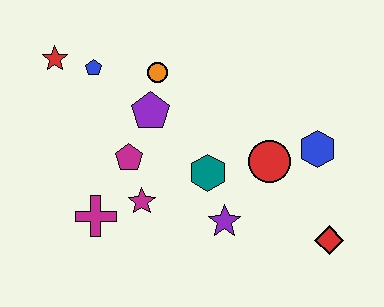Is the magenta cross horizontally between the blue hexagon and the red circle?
No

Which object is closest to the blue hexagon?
The red circle is closest to the blue hexagon.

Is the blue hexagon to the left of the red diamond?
Yes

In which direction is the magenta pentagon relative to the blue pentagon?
The magenta pentagon is below the blue pentagon.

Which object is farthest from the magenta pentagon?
The red diamond is farthest from the magenta pentagon.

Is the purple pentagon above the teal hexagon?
Yes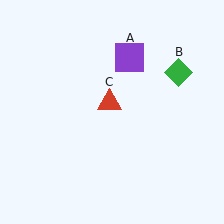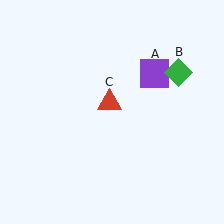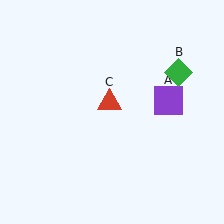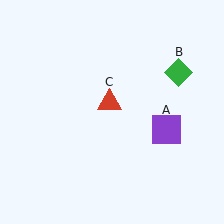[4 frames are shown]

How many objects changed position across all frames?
1 object changed position: purple square (object A).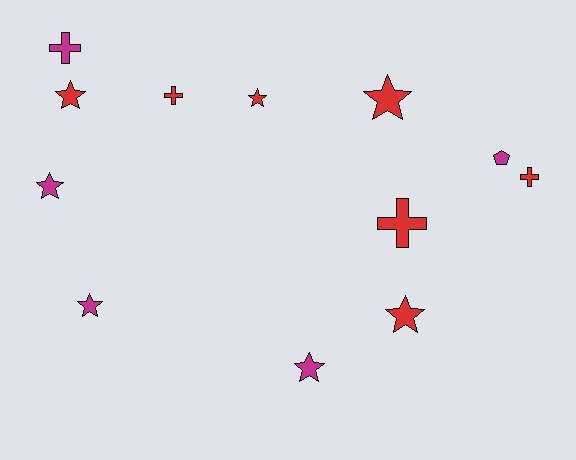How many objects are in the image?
There are 12 objects.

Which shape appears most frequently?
Star, with 7 objects.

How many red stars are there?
There are 4 red stars.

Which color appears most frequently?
Red, with 7 objects.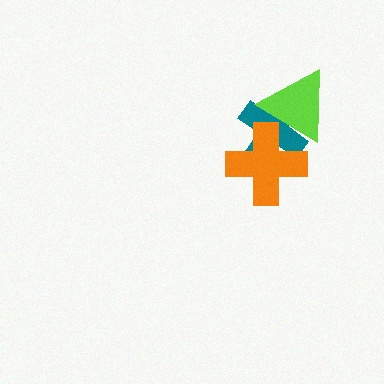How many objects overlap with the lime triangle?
2 objects overlap with the lime triangle.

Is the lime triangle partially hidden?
Yes, it is partially covered by another shape.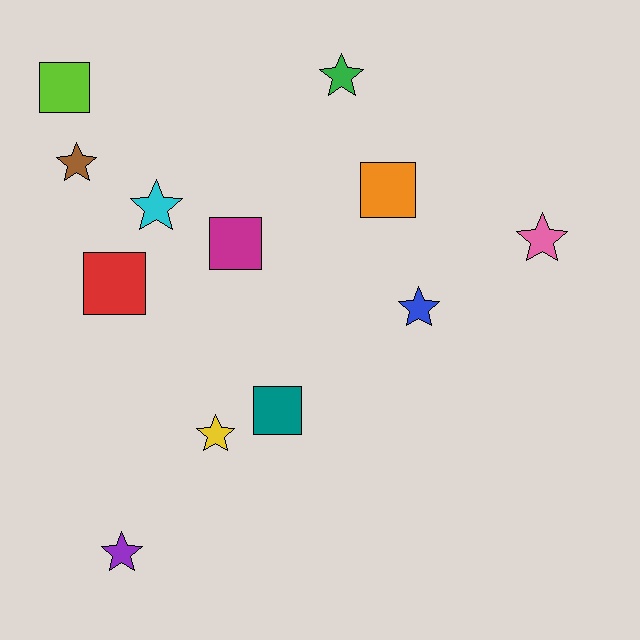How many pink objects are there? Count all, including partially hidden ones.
There is 1 pink object.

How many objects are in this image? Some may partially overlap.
There are 12 objects.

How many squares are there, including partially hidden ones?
There are 5 squares.